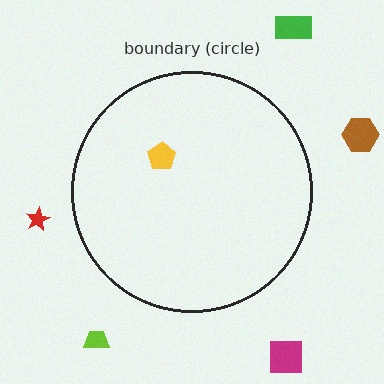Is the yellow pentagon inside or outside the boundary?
Inside.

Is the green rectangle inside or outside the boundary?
Outside.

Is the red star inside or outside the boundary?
Outside.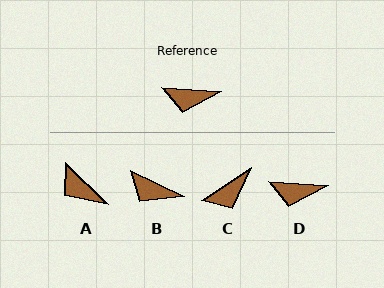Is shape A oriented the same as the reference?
No, it is off by about 40 degrees.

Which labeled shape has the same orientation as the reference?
D.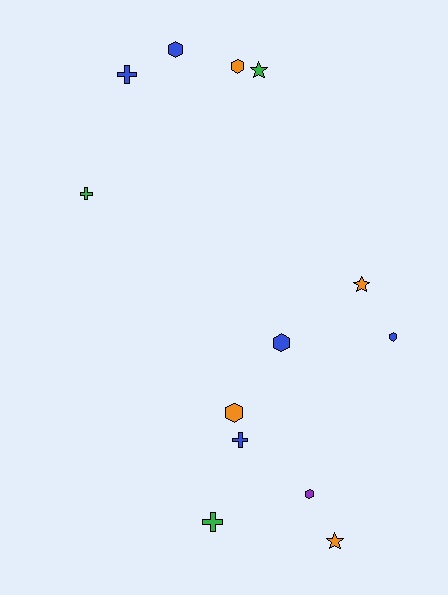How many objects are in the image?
There are 13 objects.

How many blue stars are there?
There are no blue stars.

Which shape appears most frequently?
Hexagon, with 6 objects.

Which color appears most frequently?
Blue, with 5 objects.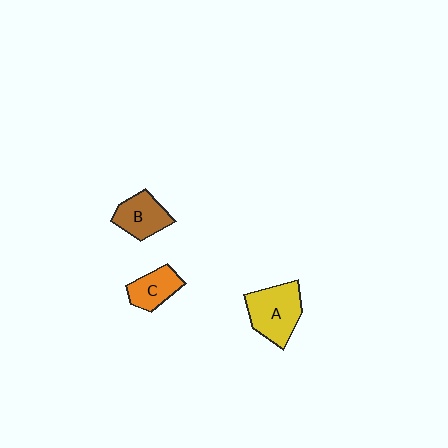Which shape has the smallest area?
Shape C (orange).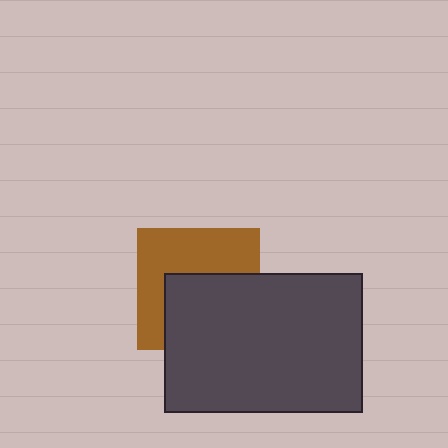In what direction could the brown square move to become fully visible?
The brown square could move up. That would shift it out from behind the dark gray rectangle entirely.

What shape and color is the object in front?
The object in front is a dark gray rectangle.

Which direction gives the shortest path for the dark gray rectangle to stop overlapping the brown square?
Moving down gives the shortest separation.